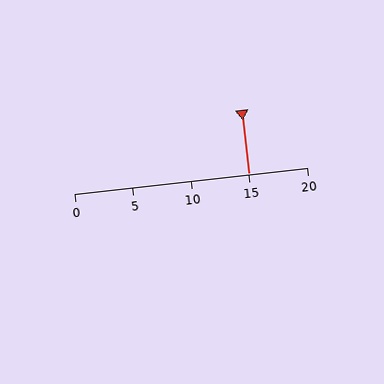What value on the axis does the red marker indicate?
The marker indicates approximately 15.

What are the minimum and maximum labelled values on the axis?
The axis runs from 0 to 20.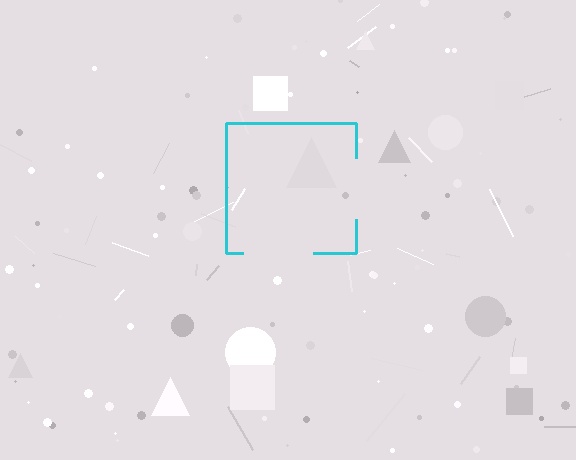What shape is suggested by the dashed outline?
The dashed outline suggests a square.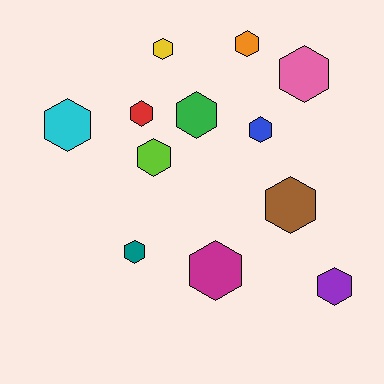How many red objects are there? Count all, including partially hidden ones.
There is 1 red object.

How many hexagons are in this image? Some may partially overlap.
There are 12 hexagons.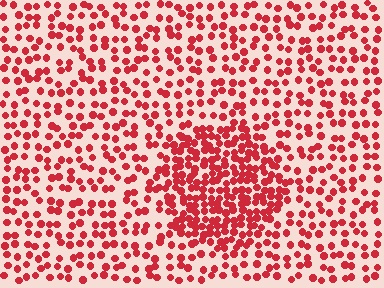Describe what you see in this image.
The image contains small red elements arranged at two different densities. A circle-shaped region is visible where the elements are more densely packed than the surrounding area.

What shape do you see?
I see a circle.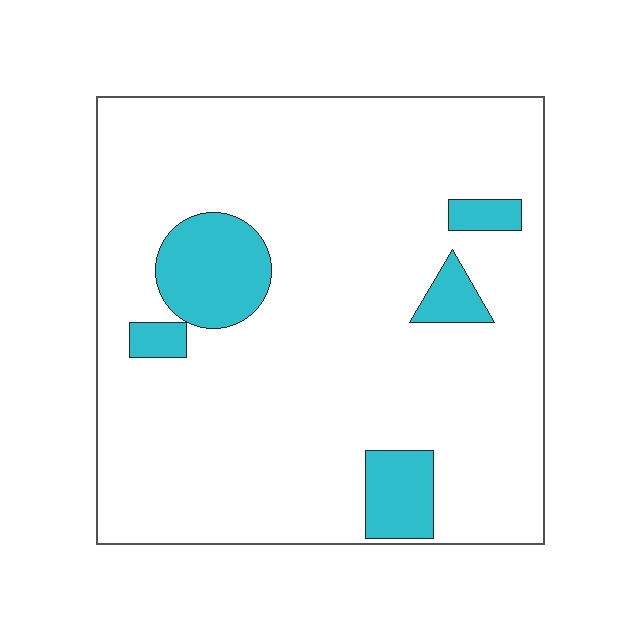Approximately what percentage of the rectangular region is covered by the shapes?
Approximately 10%.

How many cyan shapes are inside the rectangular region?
5.